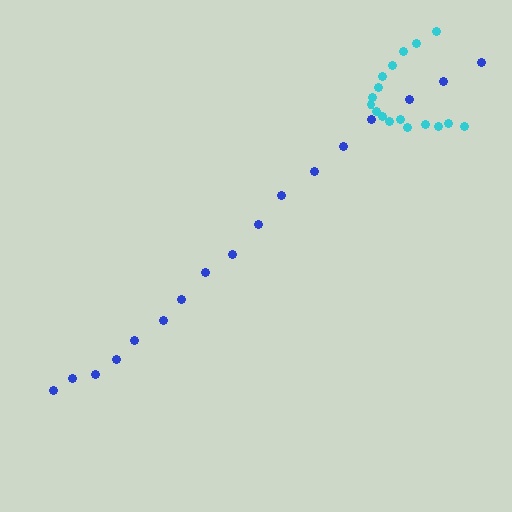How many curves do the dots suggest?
There are 2 distinct paths.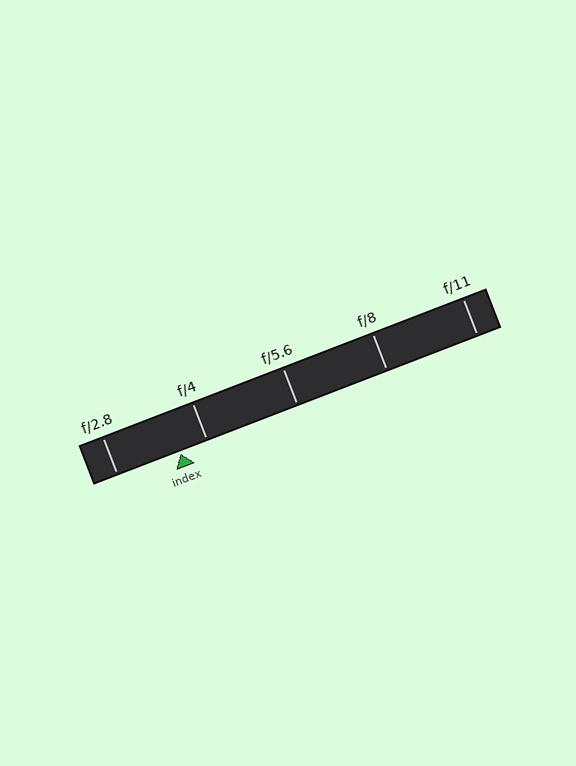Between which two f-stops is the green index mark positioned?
The index mark is between f/2.8 and f/4.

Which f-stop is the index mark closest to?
The index mark is closest to f/4.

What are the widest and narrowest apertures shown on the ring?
The widest aperture shown is f/2.8 and the narrowest is f/11.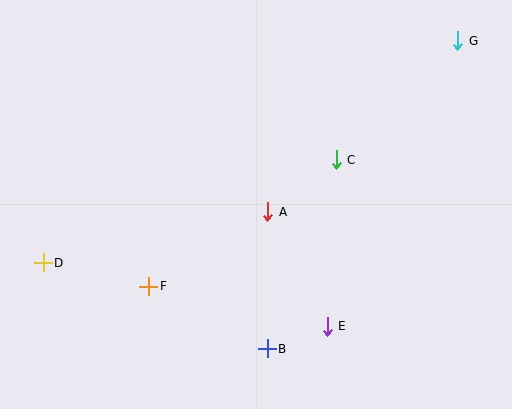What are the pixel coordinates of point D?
Point D is at (43, 263).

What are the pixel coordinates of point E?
Point E is at (327, 326).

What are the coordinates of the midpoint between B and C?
The midpoint between B and C is at (302, 254).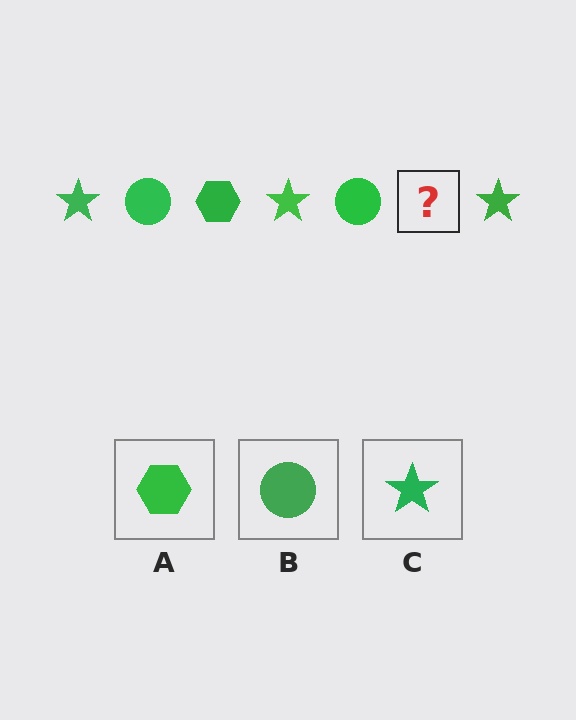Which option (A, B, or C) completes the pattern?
A.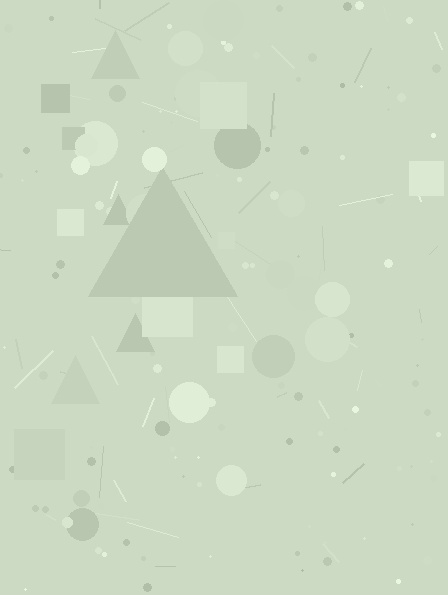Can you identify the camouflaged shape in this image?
The camouflaged shape is a triangle.